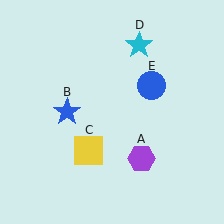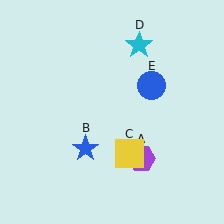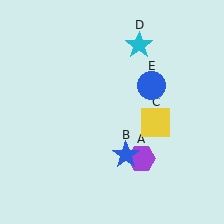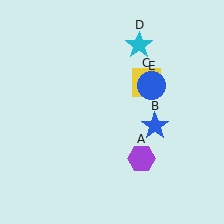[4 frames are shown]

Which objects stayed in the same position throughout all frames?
Purple hexagon (object A) and cyan star (object D) and blue circle (object E) remained stationary.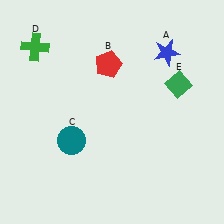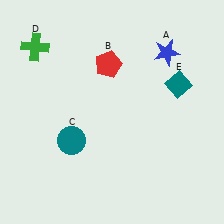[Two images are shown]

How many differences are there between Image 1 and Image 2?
There is 1 difference between the two images.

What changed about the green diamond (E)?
In Image 1, E is green. In Image 2, it changed to teal.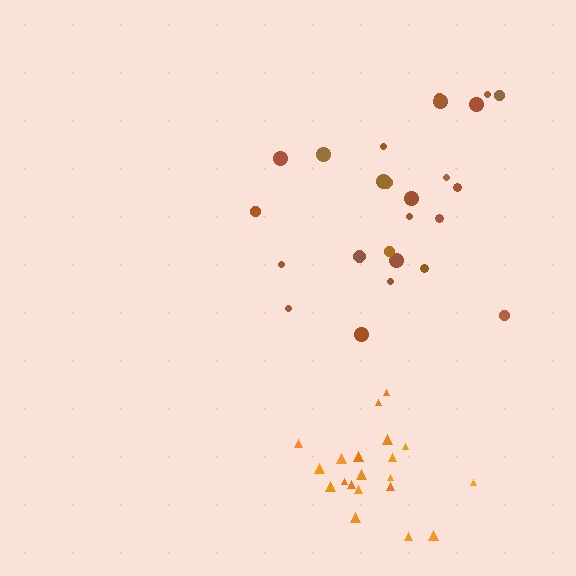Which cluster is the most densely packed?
Orange.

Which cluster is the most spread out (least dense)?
Brown.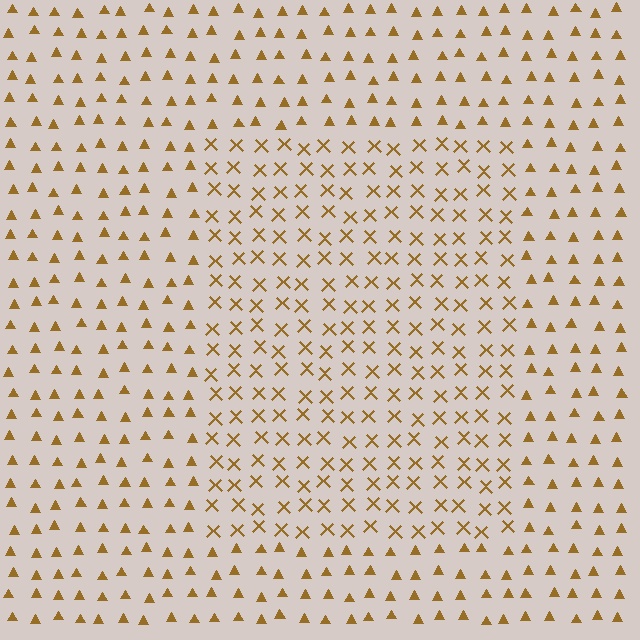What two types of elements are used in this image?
The image uses X marks inside the rectangle region and triangles outside it.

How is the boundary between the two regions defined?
The boundary is defined by a change in element shape: X marks inside vs. triangles outside. All elements share the same color and spacing.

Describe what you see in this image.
The image is filled with small brown elements arranged in a uniform grid. A rectangle-shaped region contains X marks, while the surrounding area contains triangles. The boundary is defined purely by the change in element shape.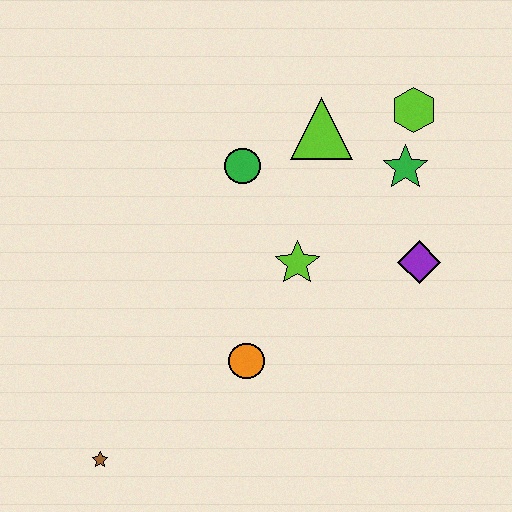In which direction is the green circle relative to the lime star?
The green circle is above the lime star.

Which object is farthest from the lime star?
The brown star is farthest from the lime star.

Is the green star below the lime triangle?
Yes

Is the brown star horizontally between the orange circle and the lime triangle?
No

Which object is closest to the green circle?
The lime triangle is closest to the green circle.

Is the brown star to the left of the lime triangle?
Yes